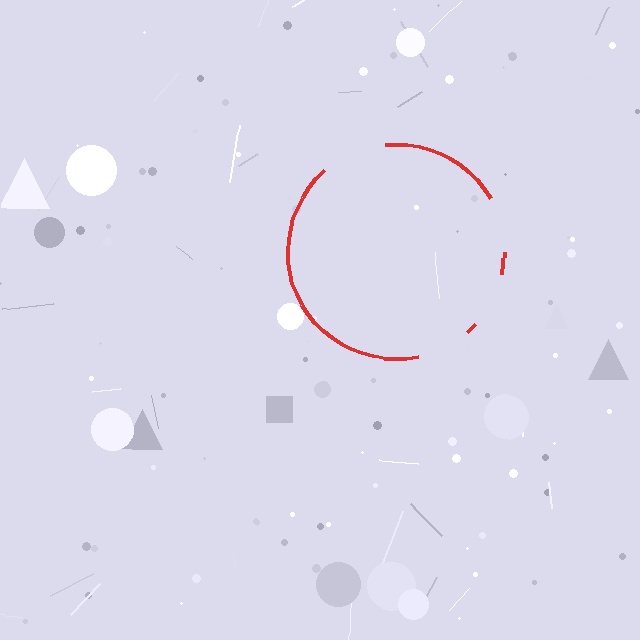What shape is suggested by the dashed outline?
The dashed outline suggests a circle.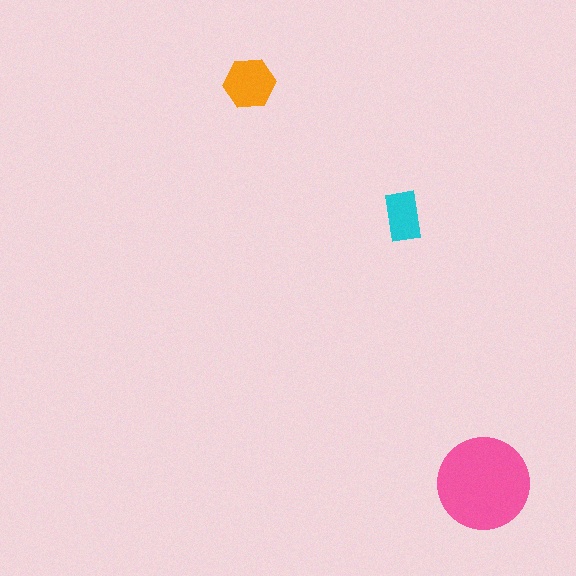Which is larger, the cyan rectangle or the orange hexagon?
The orange hexagon.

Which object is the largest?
The pink circle.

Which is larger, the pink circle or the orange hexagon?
The pink circle.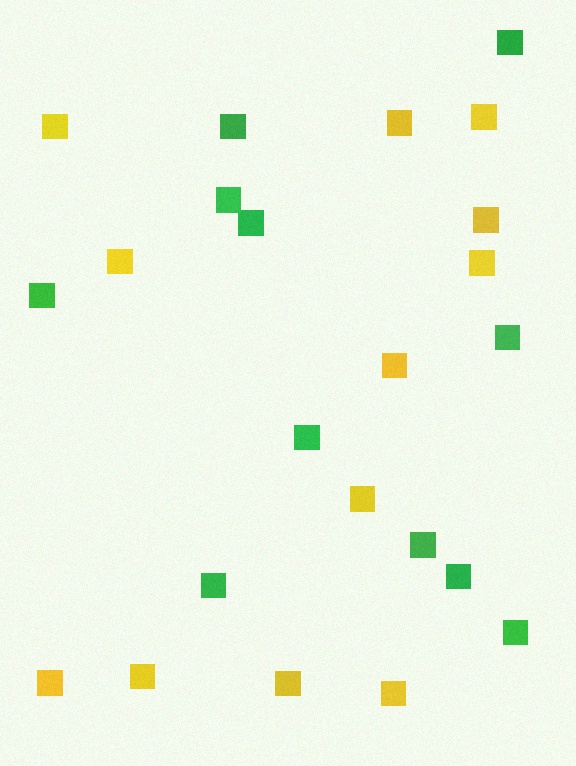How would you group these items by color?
There are 2 groups: one group of yellow squares (12) and one group of green squares (11).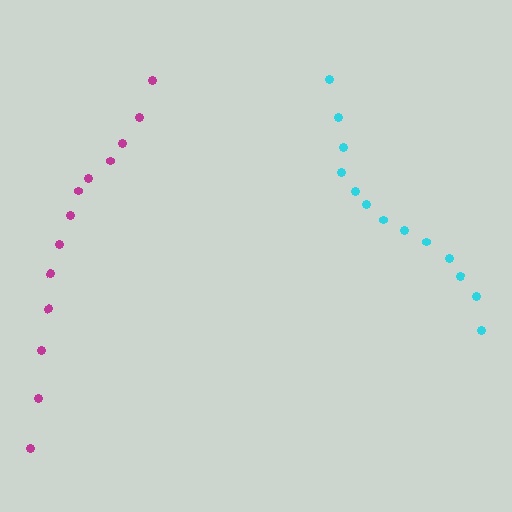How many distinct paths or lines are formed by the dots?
There are 2 distinct paths.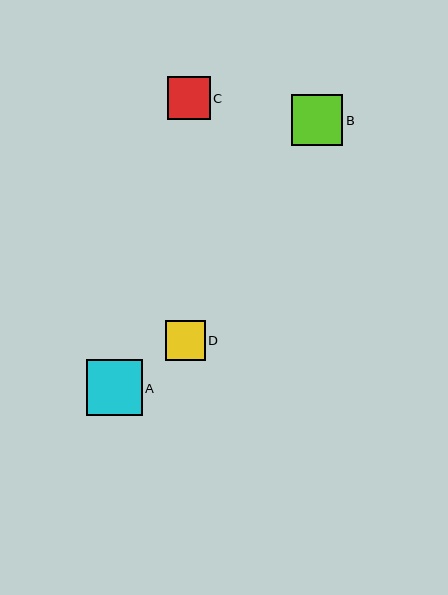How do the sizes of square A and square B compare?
Square A and square B are approximately the same size.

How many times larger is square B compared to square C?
Square B is approximately 1.2 times the size of square C.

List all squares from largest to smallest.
From largest to smallest: A, B, C, D.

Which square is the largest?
Square A is the largest with a size of approximately 56 pixels.